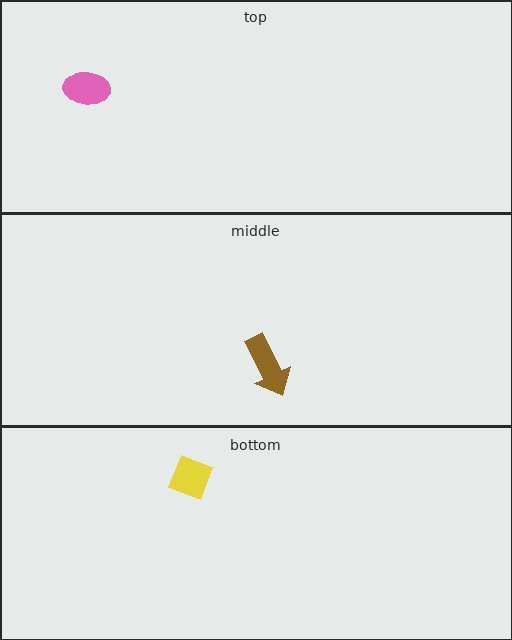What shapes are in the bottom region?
The yellow diamond.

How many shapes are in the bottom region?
1.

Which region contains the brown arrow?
The middle region.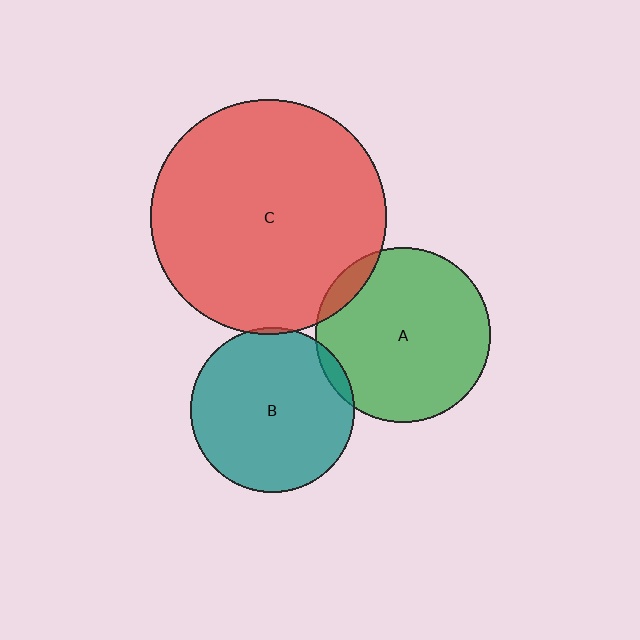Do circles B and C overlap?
Yes.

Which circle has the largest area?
Circle C (red).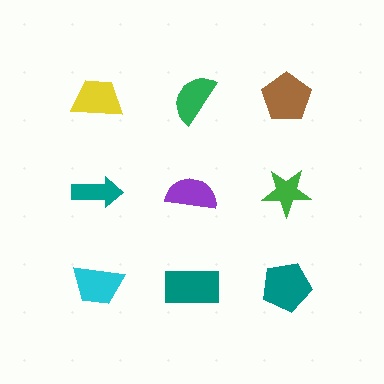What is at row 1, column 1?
A yellow trapezoid.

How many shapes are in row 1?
3 shapes.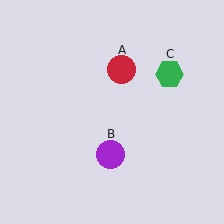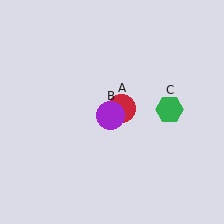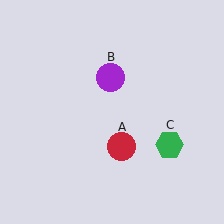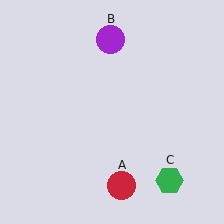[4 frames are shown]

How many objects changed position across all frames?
3 objects changed position: red circle (object A), purple circle (object B), green hexagon (object C).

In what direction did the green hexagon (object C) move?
The green hexagon (object C) moved down.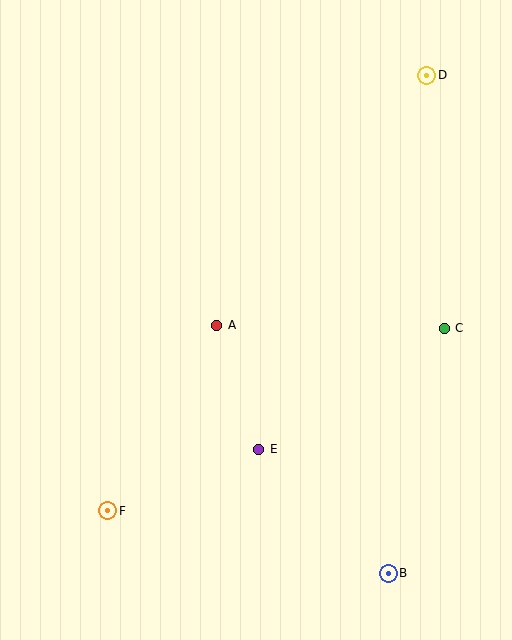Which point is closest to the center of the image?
Point A at (217, 325) is closest to the center.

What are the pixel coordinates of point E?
Point E is at (259, 449).